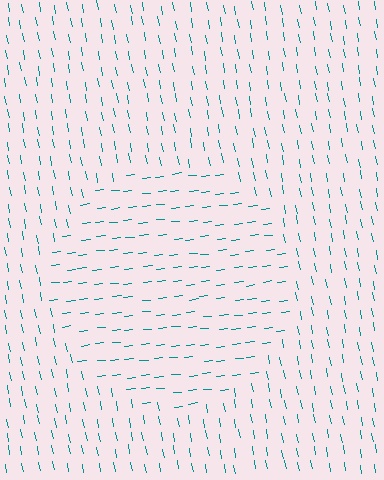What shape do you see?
I see a circle.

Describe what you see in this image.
The image is filled with small teal line segments. A circle region in the image has lines oriented differently from the surrounding lines, creating a visible texture boundary.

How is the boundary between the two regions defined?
The boundary is defined purely by a change in line orientation (approximately 86 degrees difference). All lines are the same color and thickness.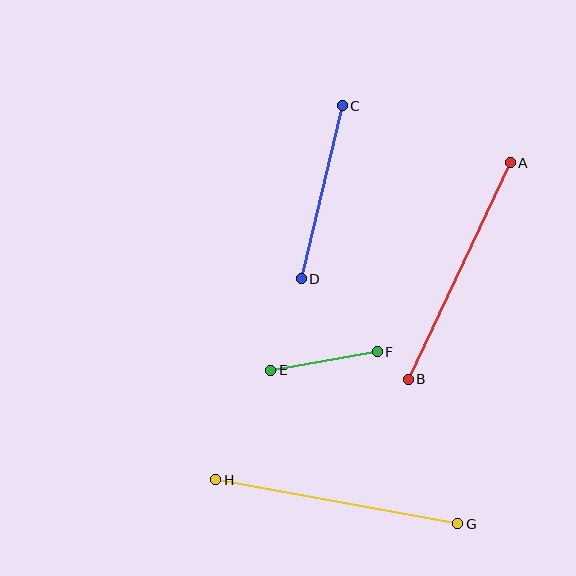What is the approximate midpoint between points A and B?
The midpoint is at approximately (459, 271) pixels.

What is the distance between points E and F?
The distance is approximately 108 pixels.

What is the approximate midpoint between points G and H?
The midpoint is at approximately (337, 502) pixels.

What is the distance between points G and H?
The distance is approximately 246 pixels.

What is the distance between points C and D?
The distance is approximately 178 pixels.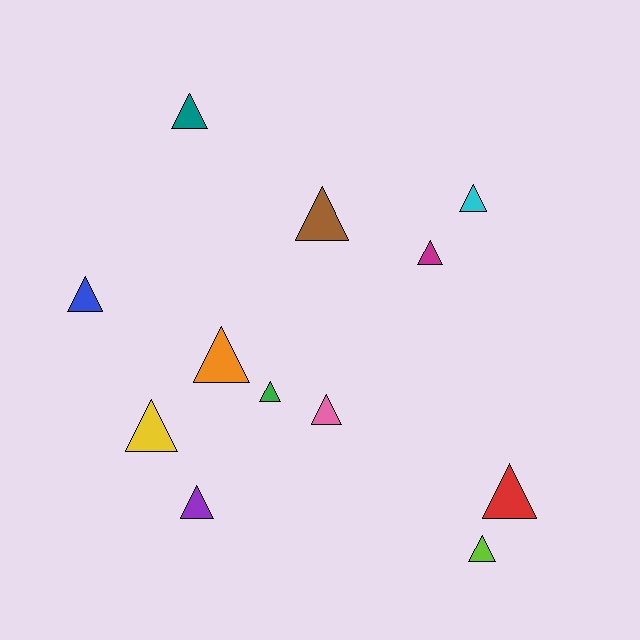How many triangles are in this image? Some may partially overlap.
There are 12 triangles.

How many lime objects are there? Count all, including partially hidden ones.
There is 1 lime object.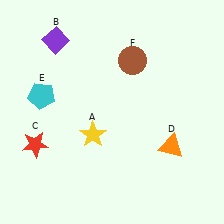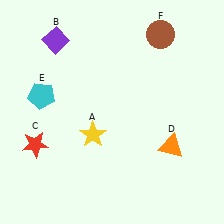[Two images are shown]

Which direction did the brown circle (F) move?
The brown circle (F) moved right.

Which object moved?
The brown circle (F) moved right.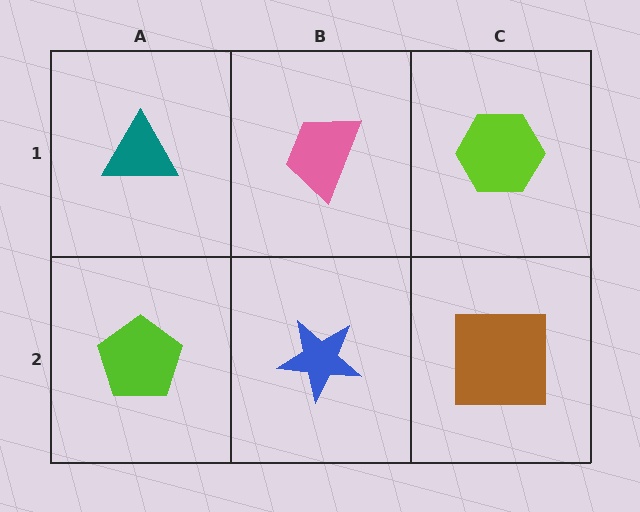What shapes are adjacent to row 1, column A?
A lime pentagon (row 2, column A), a pink trapezoid (row 1, column B).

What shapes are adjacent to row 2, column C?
A lime hexagon (row 1, column C), a blue star (row 2, column B).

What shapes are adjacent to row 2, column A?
A teal triangle (row 1, column A), a blue star (row 2, column B).